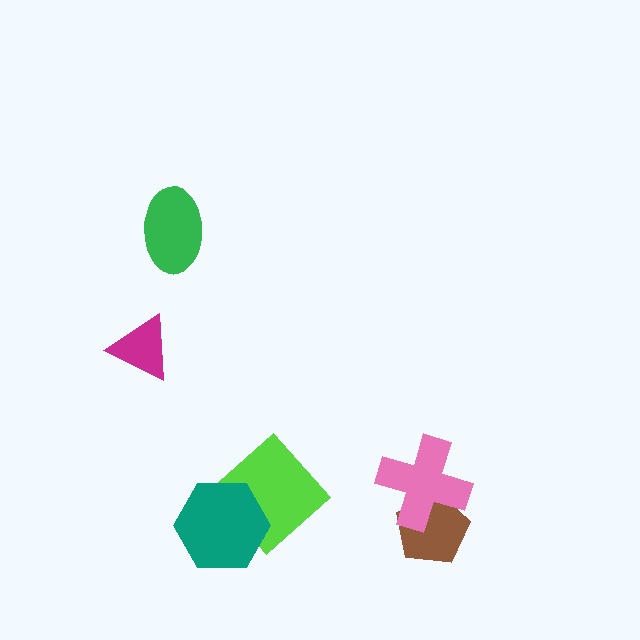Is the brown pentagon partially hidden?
Yes, it is partially covered by another shape.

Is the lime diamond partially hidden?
Yes, it is partially covered by another shape.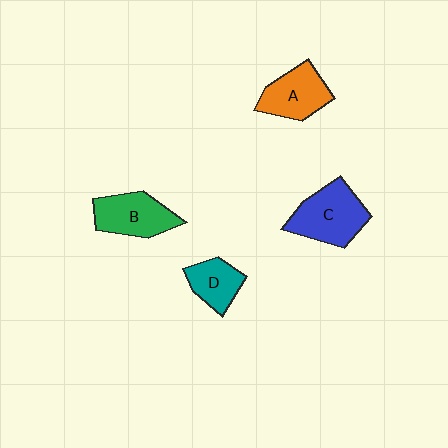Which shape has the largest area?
Shape C (blue).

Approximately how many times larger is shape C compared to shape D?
Approximately 1.7 times.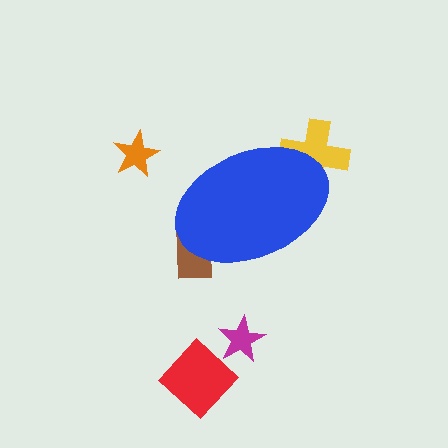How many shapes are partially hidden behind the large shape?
2 shapes are partially hidden.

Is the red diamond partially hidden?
No, the red diamond is fully visible.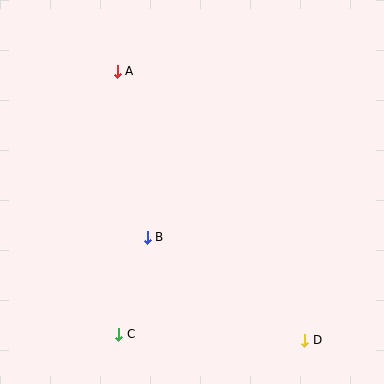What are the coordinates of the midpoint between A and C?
The midpoint between A and C is at (118, 203).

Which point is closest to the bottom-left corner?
Point C is closest to the bottom-left corner.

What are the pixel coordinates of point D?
Point D is at (305, 340).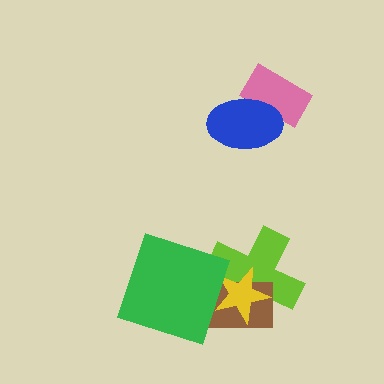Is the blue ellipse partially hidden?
No, no other shape covers it.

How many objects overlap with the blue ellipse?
1 object overlaps with the blue ellipse.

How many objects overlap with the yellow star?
2 objects overlap with the yellow star.